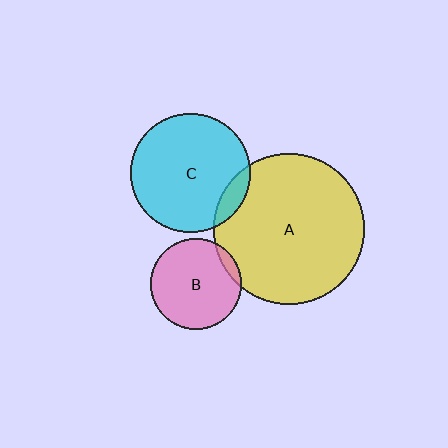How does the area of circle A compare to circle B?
Approximately 2.8 times.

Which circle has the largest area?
Circle A (yellow).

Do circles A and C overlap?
Yes.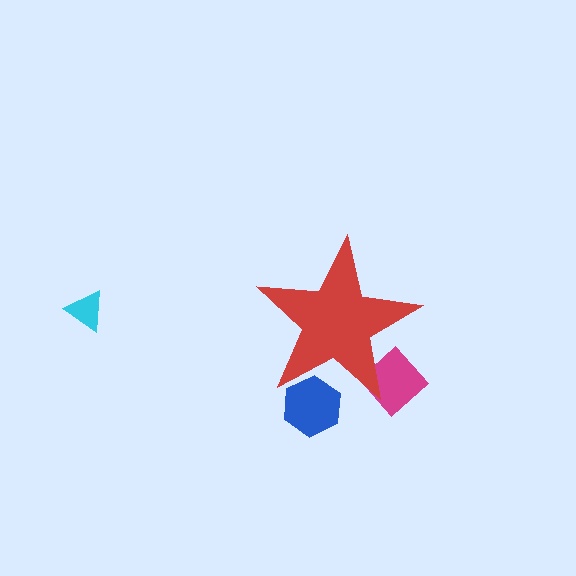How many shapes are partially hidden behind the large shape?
2 shapes are partially hidden.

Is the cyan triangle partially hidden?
No, the cyan triangle is fully visible.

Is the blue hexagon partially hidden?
Yes, the blue hexagon is partially hidden behind the red star.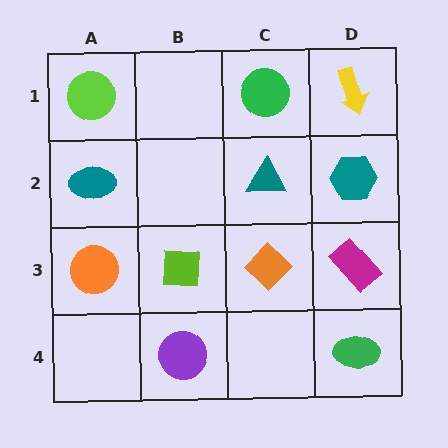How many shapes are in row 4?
2 shapes.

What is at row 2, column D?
A teal hexagon.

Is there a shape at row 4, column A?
No, that cell is empty.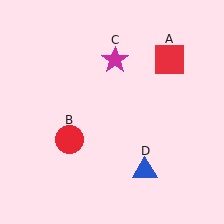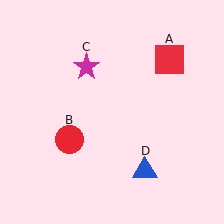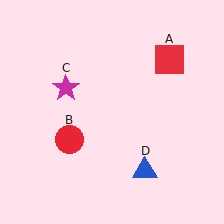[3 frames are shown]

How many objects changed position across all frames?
1 object changed position: magenta star (object C).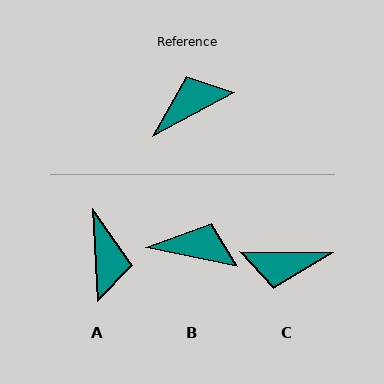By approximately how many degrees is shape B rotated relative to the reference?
Approximately 40 degrees clockwise.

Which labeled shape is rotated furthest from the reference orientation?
C, about 151 degrees away.